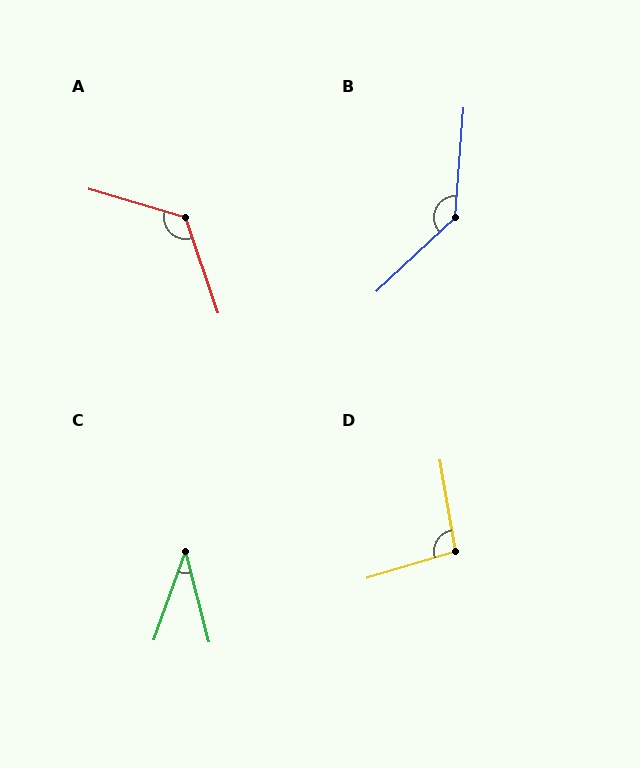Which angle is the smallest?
C, at approximately 34 degrees.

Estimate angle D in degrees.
Approximately 97 degrees.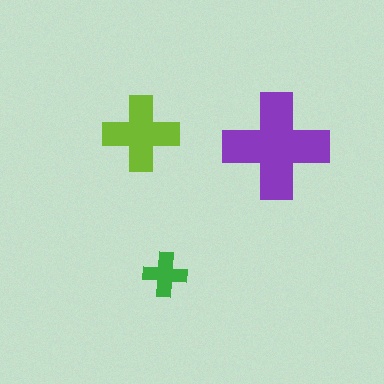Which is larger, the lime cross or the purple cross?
The purple one.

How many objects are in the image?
There are 3 objects in the image.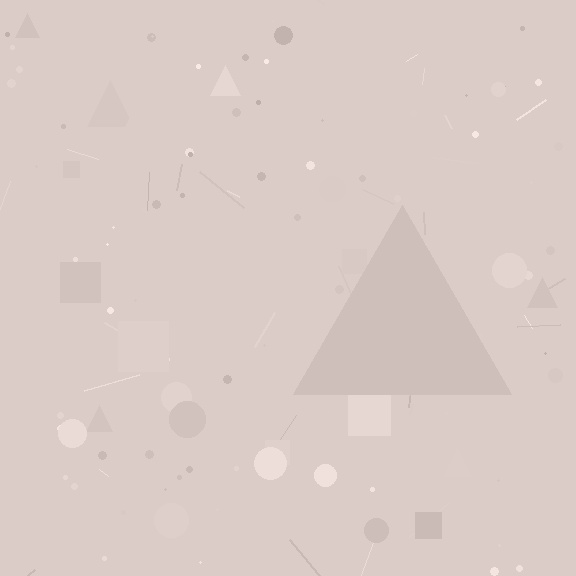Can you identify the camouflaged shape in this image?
The camouflaged shape is a triangle.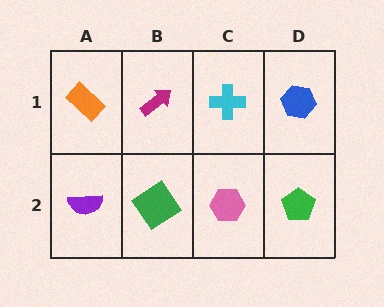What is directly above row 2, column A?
An orange rectangle.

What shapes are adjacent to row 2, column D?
A blue hexagon (row 1, column D), a pink hexagon (row 2, column C).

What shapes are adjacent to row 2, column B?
A magenta arrow (row 1, column B), a purple semicircle (row 2, column A), a pink hexagon (row 2, column C).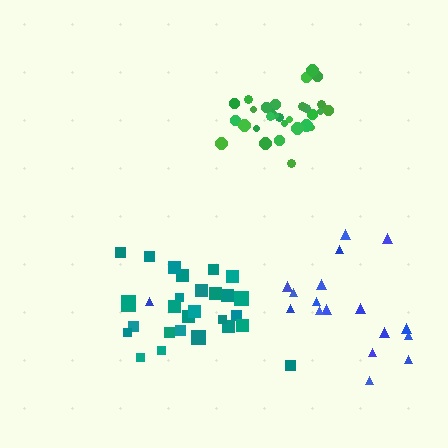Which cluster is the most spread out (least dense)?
Blue.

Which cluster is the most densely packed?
Green.